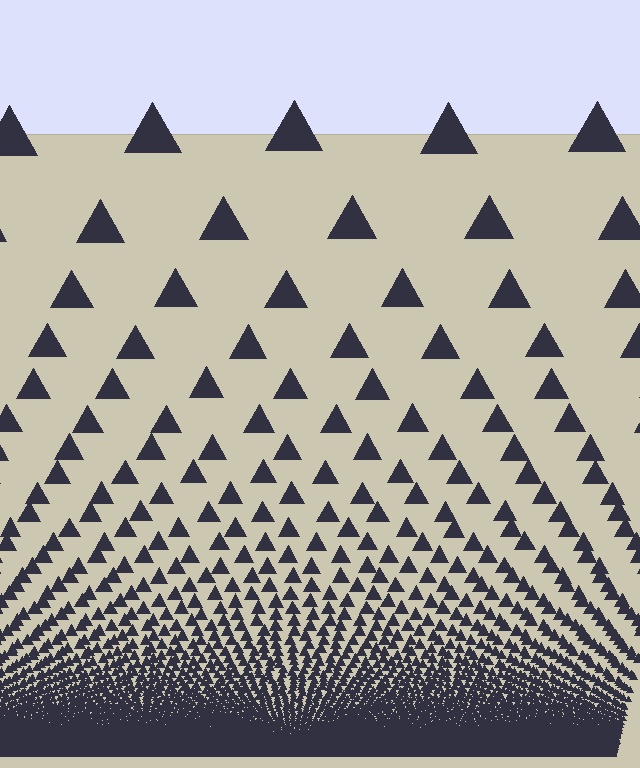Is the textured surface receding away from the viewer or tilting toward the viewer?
The surface appears to tilt toward the viewer. Texture elements get larger and sparser toward the top.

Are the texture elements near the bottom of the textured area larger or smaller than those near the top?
Smaller. The gradient is inverted — elements near the bottom are smaller and denser.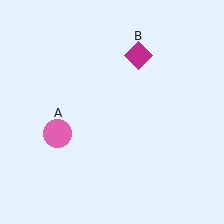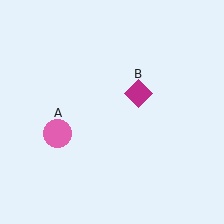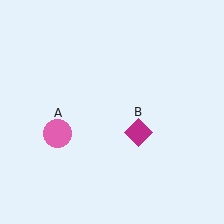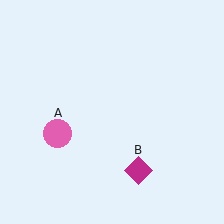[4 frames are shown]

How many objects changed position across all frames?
1 object changed position: magenta diamond (object B).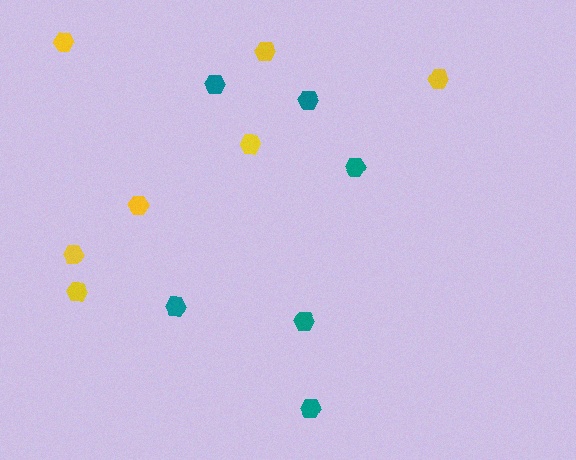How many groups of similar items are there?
There are 2 groups: one group of teal hexagons (6) and one group of yellow hexagons (7).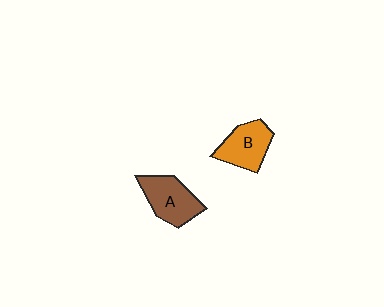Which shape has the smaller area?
Shape B (orange).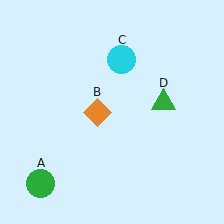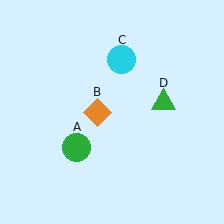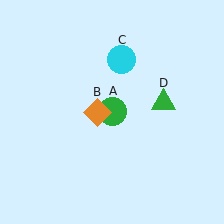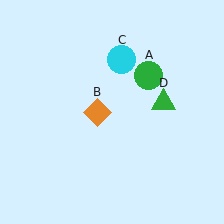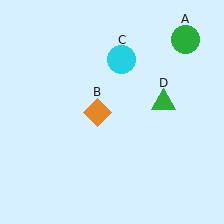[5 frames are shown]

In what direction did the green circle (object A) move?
The green circle (object A) moved up and to the right.